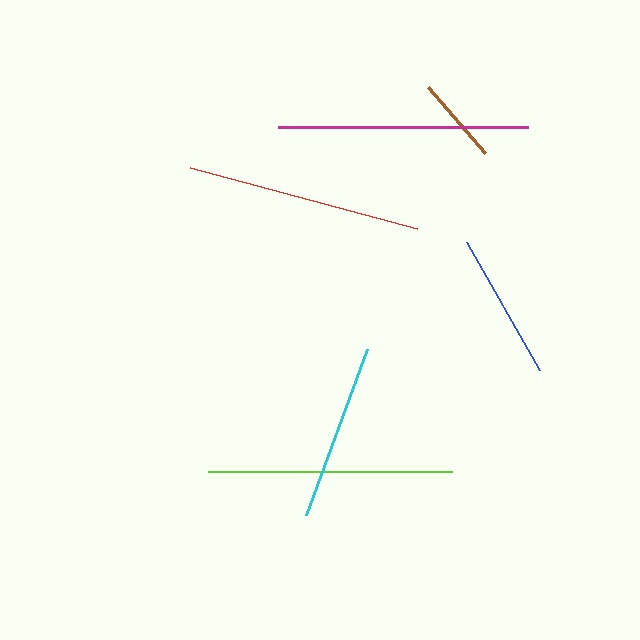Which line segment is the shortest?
The brown line is the shortest at approximately 87 pixels.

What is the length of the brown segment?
The brown segment is approximately 87 pixels long.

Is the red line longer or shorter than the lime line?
The lime line is longer than the red line.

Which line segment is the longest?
The magenta line is the longest at approximately 249 pixels.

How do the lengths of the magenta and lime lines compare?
The magenta and lime lines are approximately the same length.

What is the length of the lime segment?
The lime segment is approximately 245 pixels long.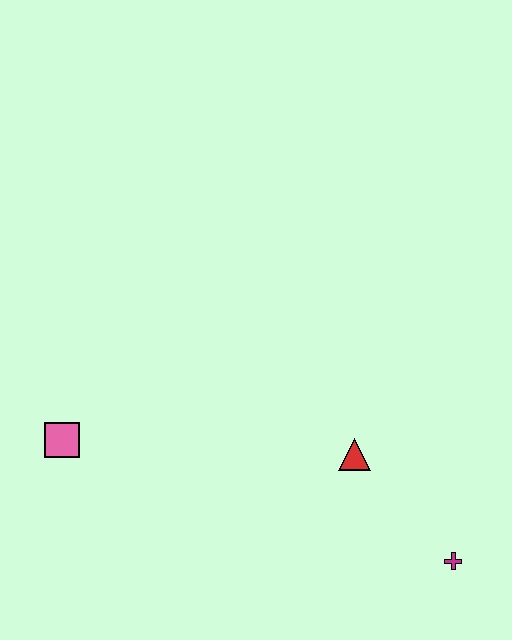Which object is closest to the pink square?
The red triangle is closest to the pink square.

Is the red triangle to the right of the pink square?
Yes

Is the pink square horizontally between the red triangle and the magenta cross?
No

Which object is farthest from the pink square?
The magenta cross is farthest from the pink square.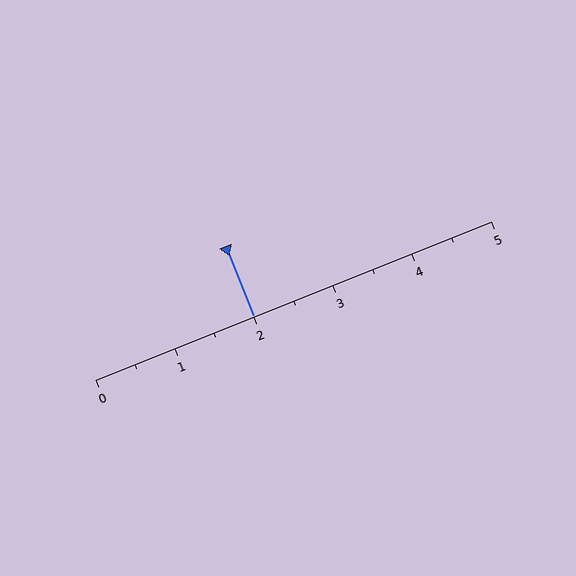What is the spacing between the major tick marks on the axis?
The major ticks are spaced 1 apart.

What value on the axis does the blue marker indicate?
The marker indicates approximately 2.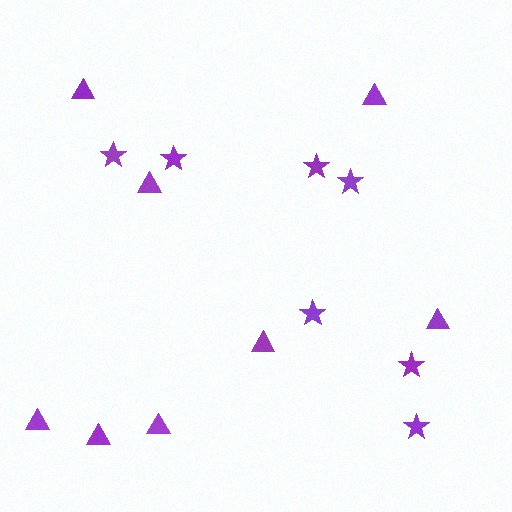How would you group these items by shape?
There are 2 groups: one group of triangles (8) and one group of stars (7).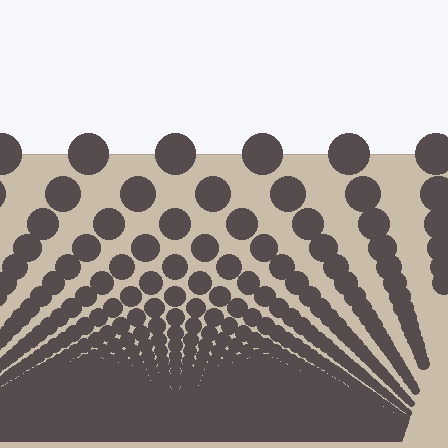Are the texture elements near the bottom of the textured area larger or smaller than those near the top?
Smaller. The gradient is inverted — elements near the bottom are smaller and denser.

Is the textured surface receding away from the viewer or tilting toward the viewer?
The surface appears to tilt toward the viewer. Texture elements get larger and sparser toward the top.